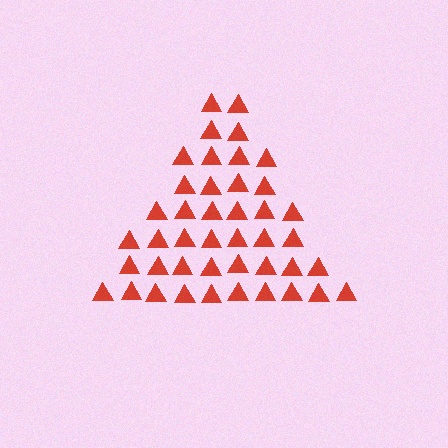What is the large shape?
The large shape is a triangle.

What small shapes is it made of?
It is made of small triangles.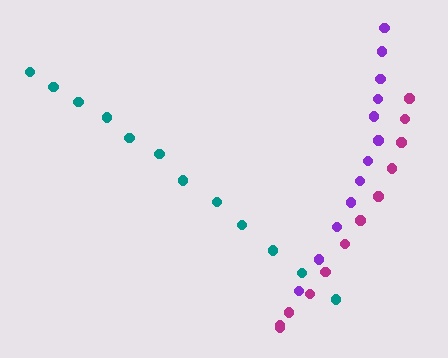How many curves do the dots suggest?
There are 3 distinct paths.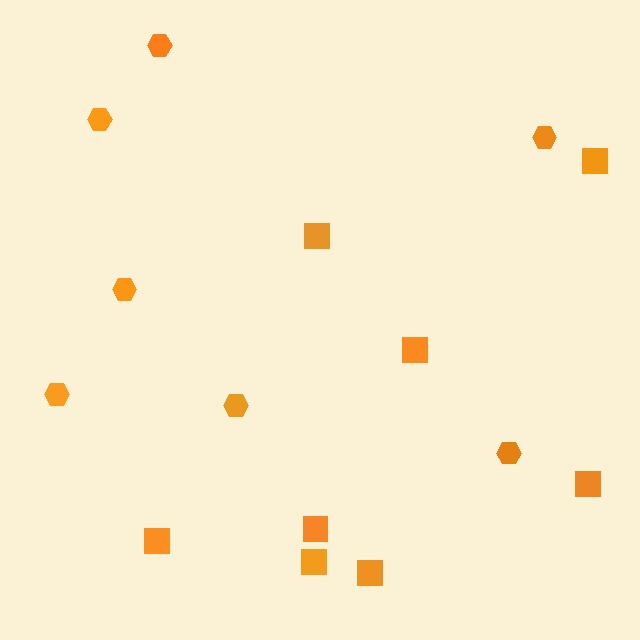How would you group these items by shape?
There are 2 groups: one group of hexagons (7) and one group of squares (8).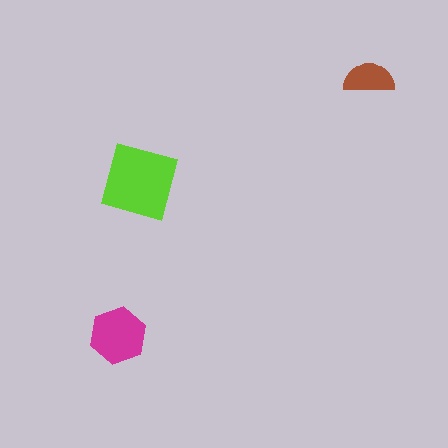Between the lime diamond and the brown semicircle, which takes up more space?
The lime diamond.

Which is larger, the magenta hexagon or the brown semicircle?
The magenta hexagon.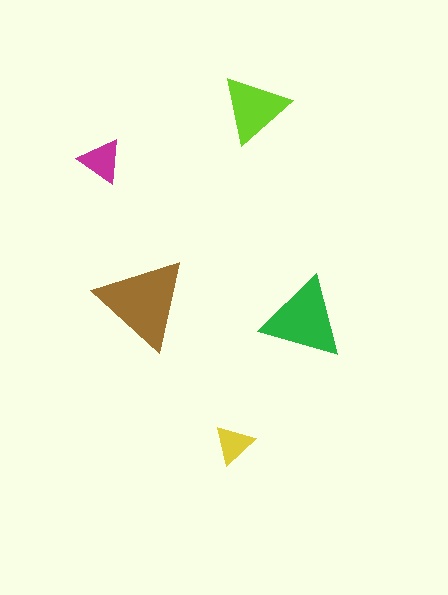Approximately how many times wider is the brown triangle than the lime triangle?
About 1.5 times wider.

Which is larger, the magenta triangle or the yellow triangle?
The magenta one.